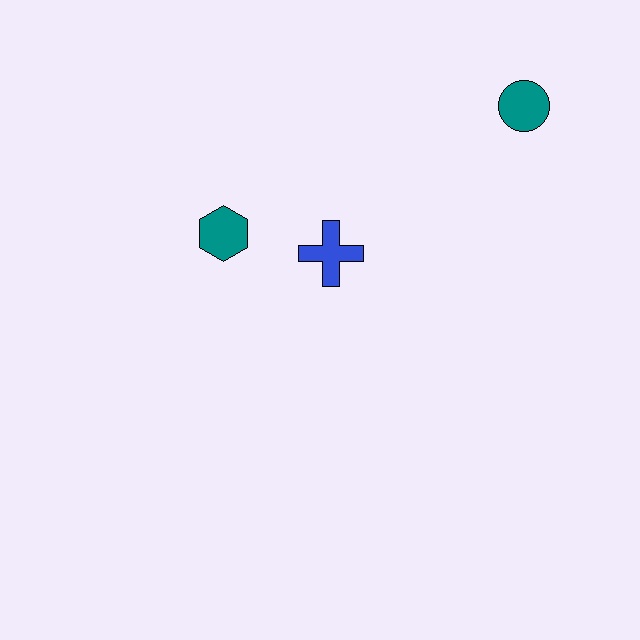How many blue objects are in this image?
There is 1 blue object.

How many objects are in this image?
There are 3 objects.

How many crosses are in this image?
There is 1 cross.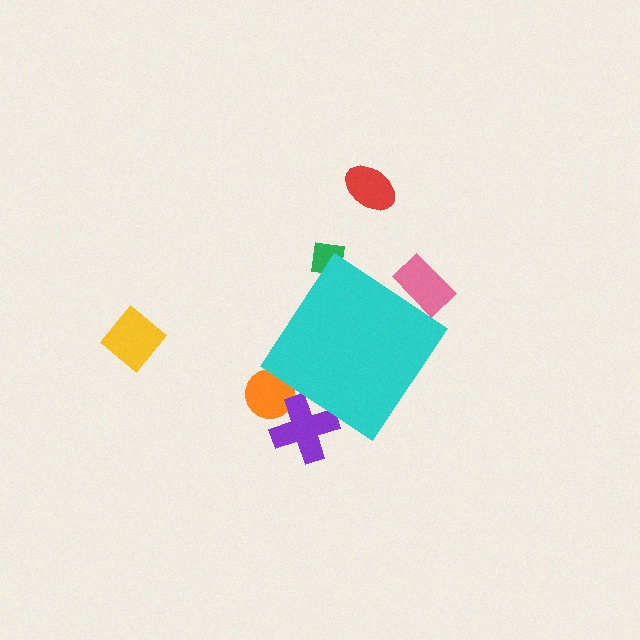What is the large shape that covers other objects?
A cyan diamond.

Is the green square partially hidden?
Yes, the green square is partially hidden behind the cyan diamond.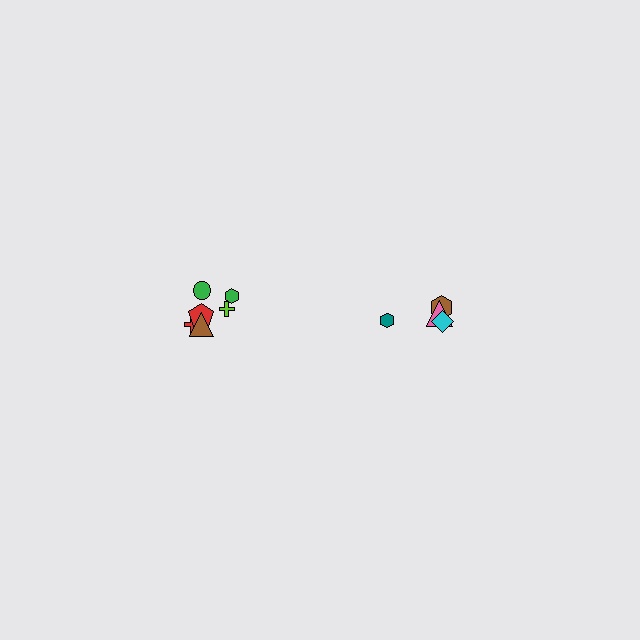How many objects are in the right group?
There are 4 objects.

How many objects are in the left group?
There are 6 objects.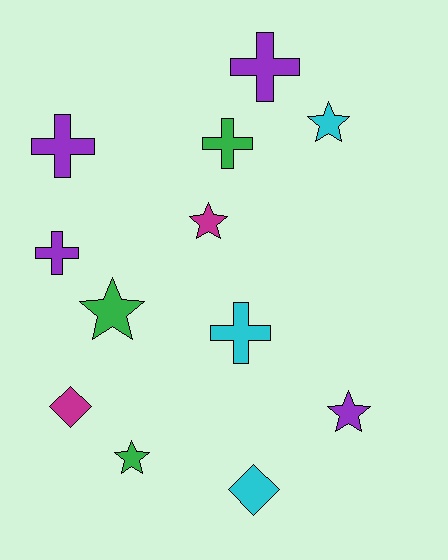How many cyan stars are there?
There is 1 cyan star.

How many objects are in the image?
There are 12 objects.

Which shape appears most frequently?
Star, with 5 objects.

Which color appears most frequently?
Purple, with 4 objects.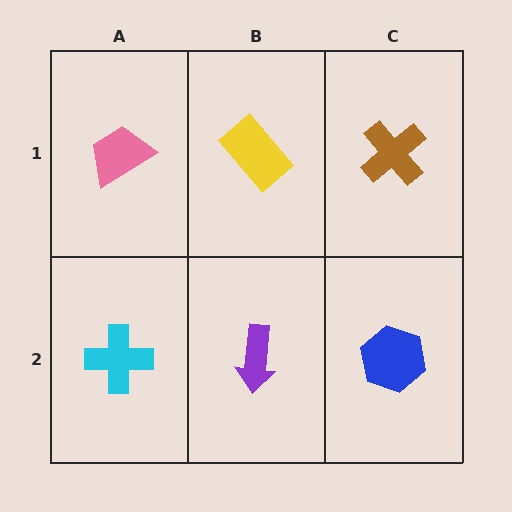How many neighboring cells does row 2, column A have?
2.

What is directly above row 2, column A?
A pink trapezoid.